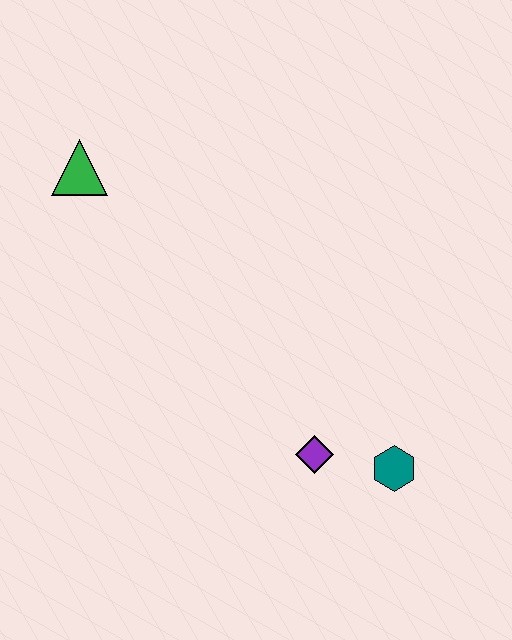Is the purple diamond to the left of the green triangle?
No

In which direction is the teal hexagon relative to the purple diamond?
The teal hexagon is to the right of the purple diamond.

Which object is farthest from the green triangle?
The teal hexagon is farthest from the green triangle.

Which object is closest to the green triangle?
The purple diamond is closest to the green triangle.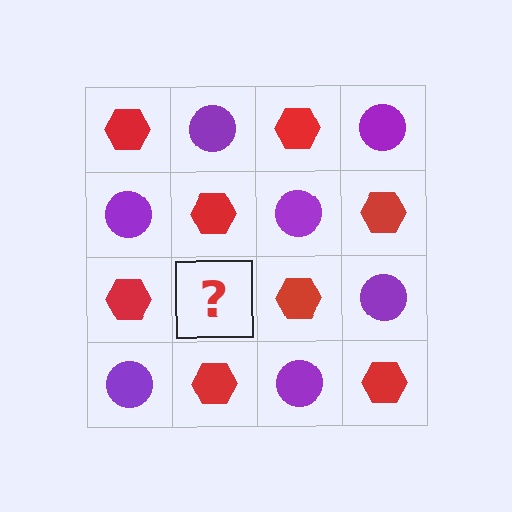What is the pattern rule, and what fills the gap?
The rule is that it alternates red hexagon and purple circle in a checkerboard pattern. The gap should be filled with a purple circle.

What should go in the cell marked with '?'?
The missing cell should contain a purple circle.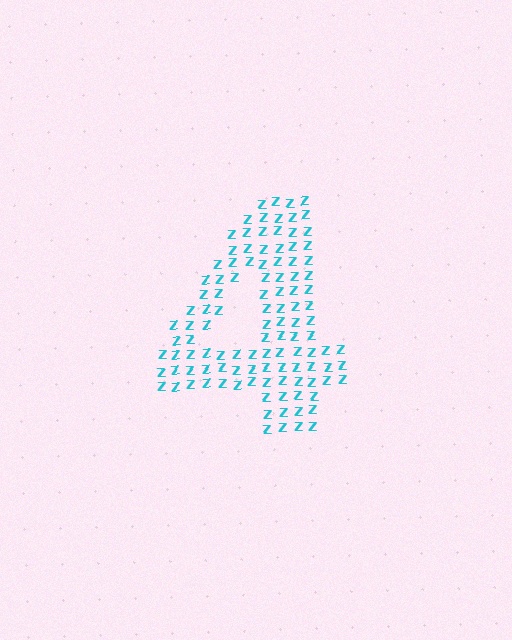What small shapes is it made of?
It is made of small letter Z's.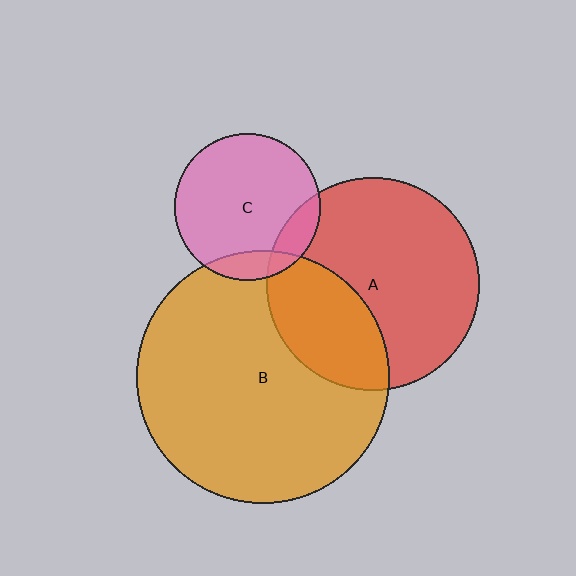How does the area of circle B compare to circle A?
Approximately 1.4 times.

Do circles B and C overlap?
Yes.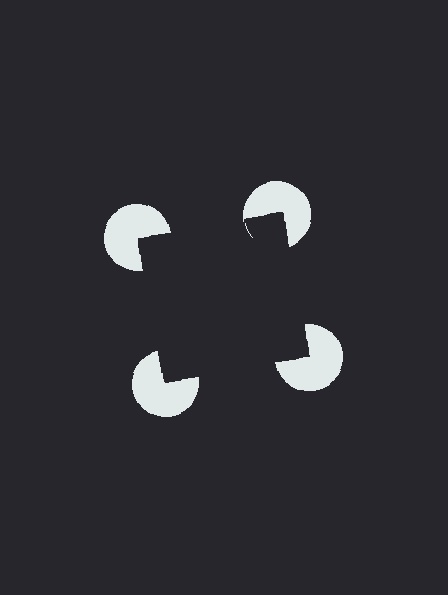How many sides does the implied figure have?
4 sides.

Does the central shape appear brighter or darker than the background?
It typically appears slightly darker than the background, even though no actual brightness change is drawn.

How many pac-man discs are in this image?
There are 4 — one at each vertex of the illusory square.